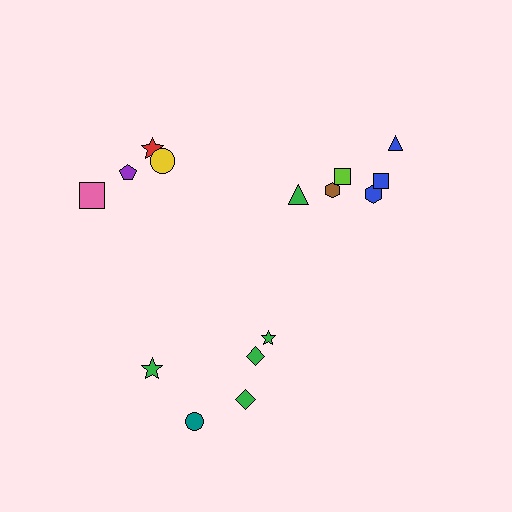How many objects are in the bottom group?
There are 5 objects.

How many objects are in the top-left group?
There are 4 objects.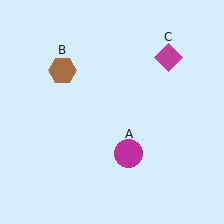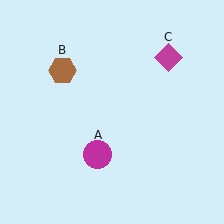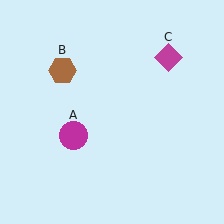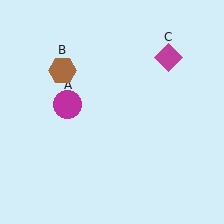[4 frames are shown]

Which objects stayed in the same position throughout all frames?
Brown hexagon (object B) and magenta diamond (object C) remained stationary.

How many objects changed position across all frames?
1 object changed position: magenta circle (object A).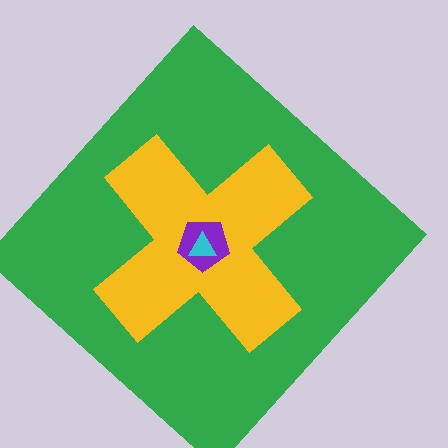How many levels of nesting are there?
4.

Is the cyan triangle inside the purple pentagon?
Yes.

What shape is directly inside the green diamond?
The yellow cross.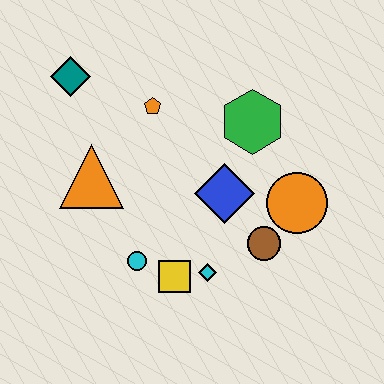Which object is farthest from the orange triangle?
The orange circle is farthest from the orange triangle.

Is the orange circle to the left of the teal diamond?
No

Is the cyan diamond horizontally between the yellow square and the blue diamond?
Yes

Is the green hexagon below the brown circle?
No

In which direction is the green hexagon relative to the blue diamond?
The green hexagon is above the blue diamond.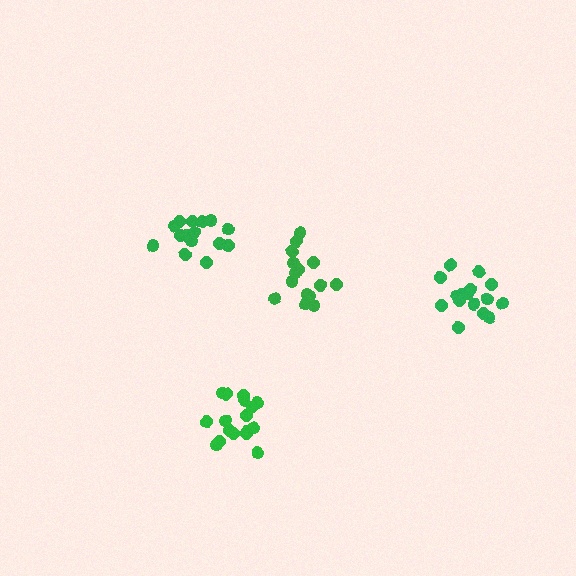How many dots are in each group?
Group 1: 15 dots, Group 2: 17 dots, Group 3: 15 dots, Group 4: 16 dots (63 total).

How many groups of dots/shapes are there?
There are 4 groups.